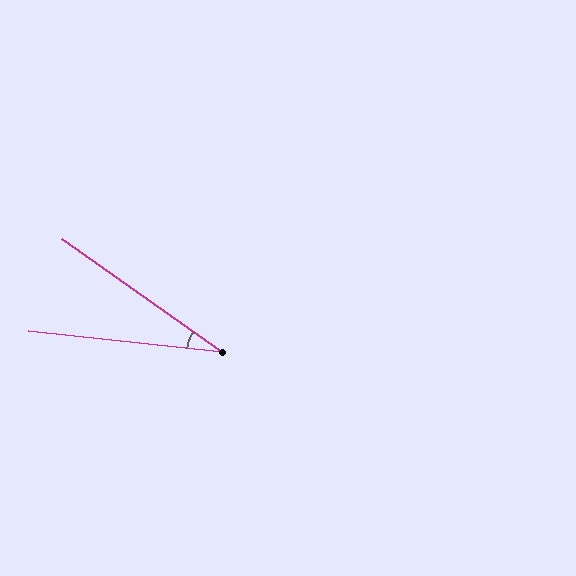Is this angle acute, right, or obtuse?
It is acute.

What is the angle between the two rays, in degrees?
Approximately 29 degrees.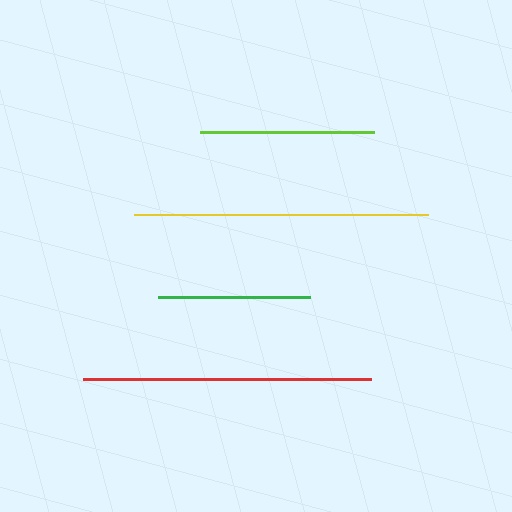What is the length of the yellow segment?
The yellow segment is approximately 294 pixels long.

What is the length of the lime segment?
The lime segment is approximately 175 pixels long.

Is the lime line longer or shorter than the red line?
The red line is longer than the lime line.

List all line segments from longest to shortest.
From longest to shortest: yellow, red, lime, green.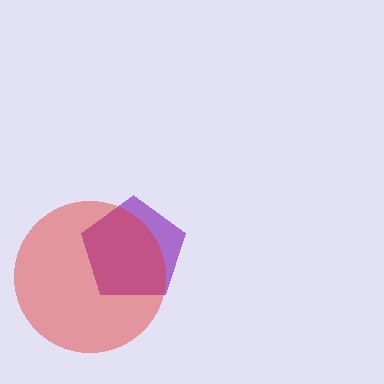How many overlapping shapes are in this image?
There are 2 overlapping shapes in the image.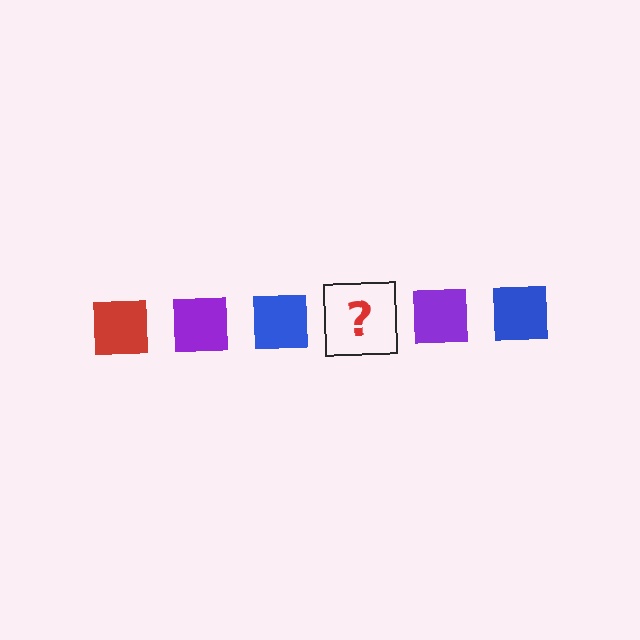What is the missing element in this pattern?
The missing element is a red square.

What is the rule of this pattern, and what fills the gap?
The rule is that the pattern cycles through red, purple, blue squares. The gap should be filled with a red square.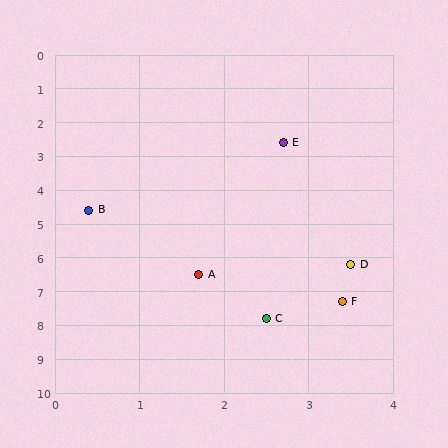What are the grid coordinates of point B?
Point B is at approximately (0.4, 4.6).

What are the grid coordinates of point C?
Point C is at approximately (2.5, 7.8).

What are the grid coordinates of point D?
Point D is at approximately (3.5, 6.2).